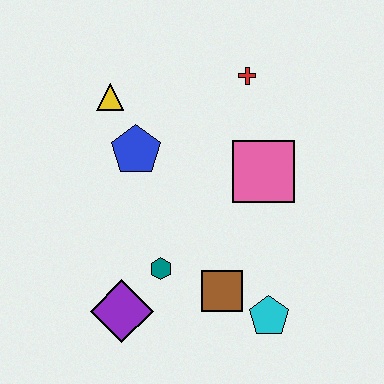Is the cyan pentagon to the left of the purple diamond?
No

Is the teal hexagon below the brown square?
No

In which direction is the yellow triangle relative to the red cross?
The yellow triangle is to the left of the red cross.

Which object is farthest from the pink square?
The purple diamond is farthest from the pink square.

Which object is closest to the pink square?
The red cross is closest to the pink square.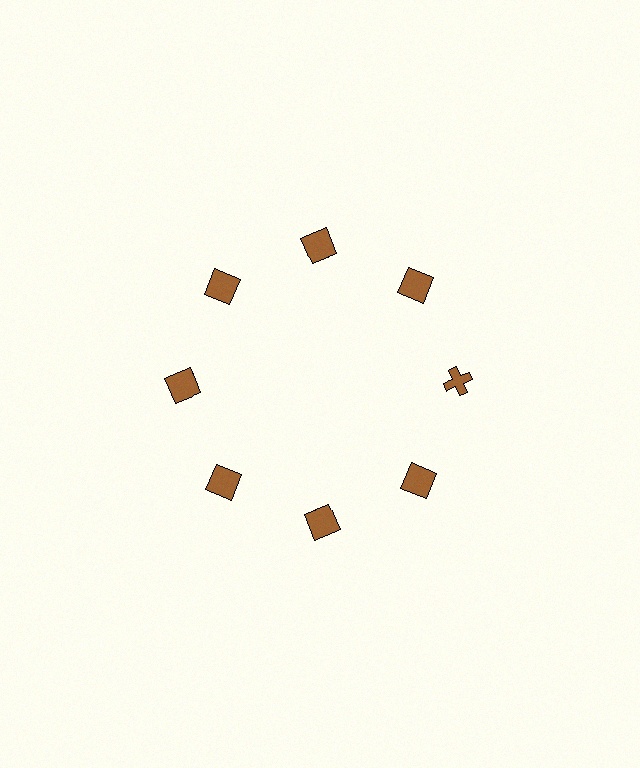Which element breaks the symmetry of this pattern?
The brown cross at roughly the 3 o'clock position breaks the symmetry. All other shapes are brown squares.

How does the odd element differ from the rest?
It has a different shape: cross instead of square.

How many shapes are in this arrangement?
There are 8 shapes arranged in a ring pattern.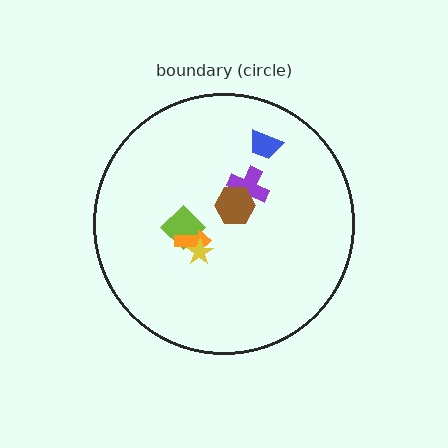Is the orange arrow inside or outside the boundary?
Inside.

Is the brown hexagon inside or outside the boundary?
Inside.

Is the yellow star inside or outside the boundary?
Inside.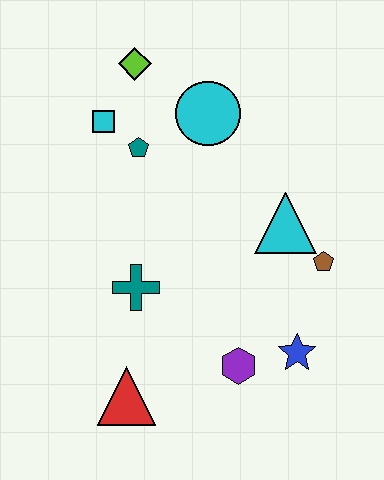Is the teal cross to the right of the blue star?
No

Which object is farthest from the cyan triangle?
The red triangle is farthest from the cyan triangle.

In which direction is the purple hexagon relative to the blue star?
The purple hexagon is to the left of the blue star.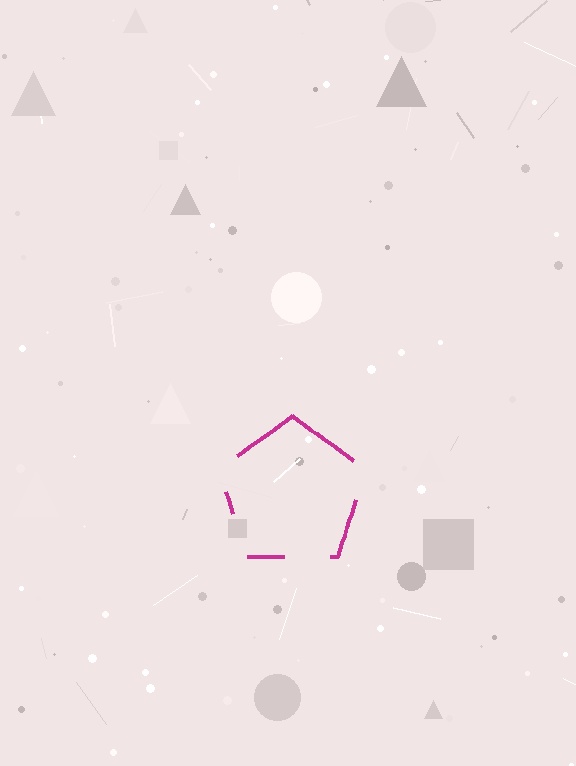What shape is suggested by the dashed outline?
The dashed outline suggests a pentagon.